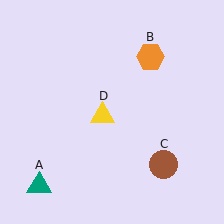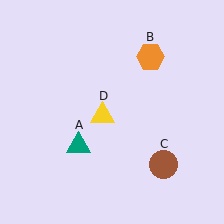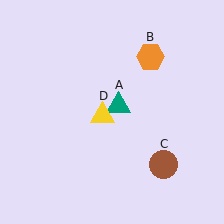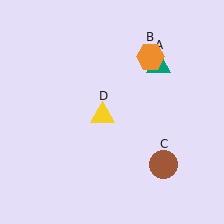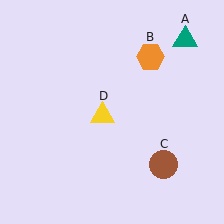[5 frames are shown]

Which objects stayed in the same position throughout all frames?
Orange hexagon (object B) and brown circle (object C) and yellow triangle (object D) remained stationary.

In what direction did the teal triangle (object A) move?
The teal triangle (object A) moved up and to the right.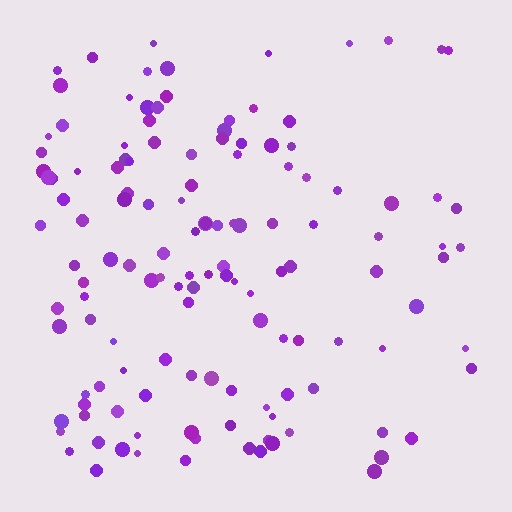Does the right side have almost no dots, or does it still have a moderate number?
Still a moderate number, just noticeably fewer than the left.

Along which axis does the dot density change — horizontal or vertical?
Horizontal.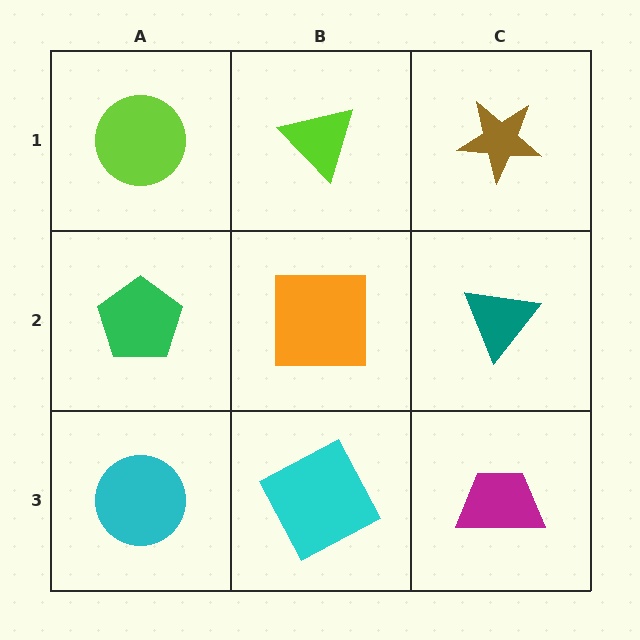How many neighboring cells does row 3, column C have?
2.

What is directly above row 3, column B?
An orange square.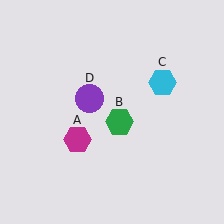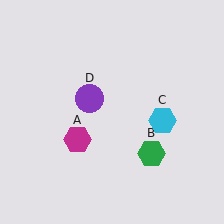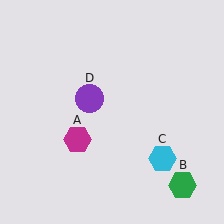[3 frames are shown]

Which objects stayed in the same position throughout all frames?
Magenta hexagon (object A) and purple circle (object D) remained stationary.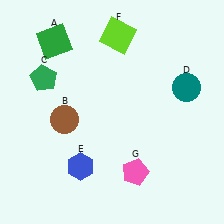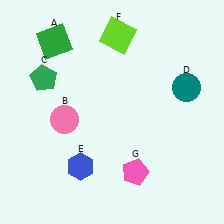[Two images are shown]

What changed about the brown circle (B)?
In Image 1, B is brown. In Image 2, it changed to pink.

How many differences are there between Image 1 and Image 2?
There is 1 difference between the two images.